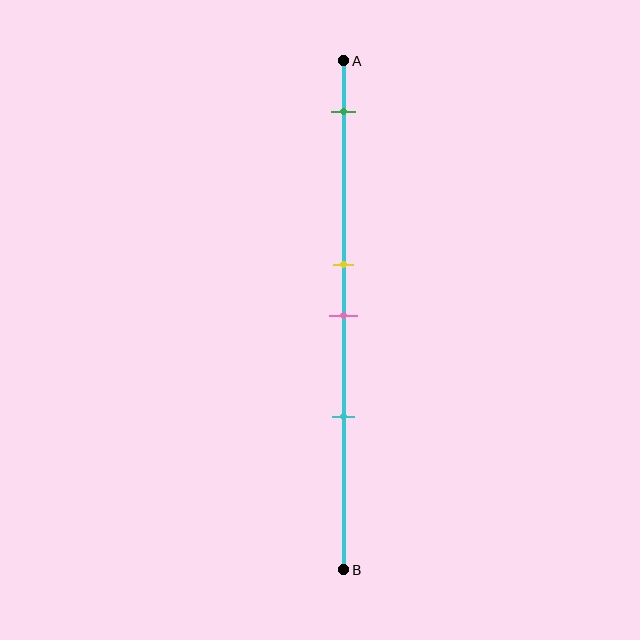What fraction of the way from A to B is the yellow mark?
The yellow mark is approximately 40% (0.4) of the way from A to B.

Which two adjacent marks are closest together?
The yellow and pink marks are the closest adjacent pair.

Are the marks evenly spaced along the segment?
No, the marks are not evenly spaced.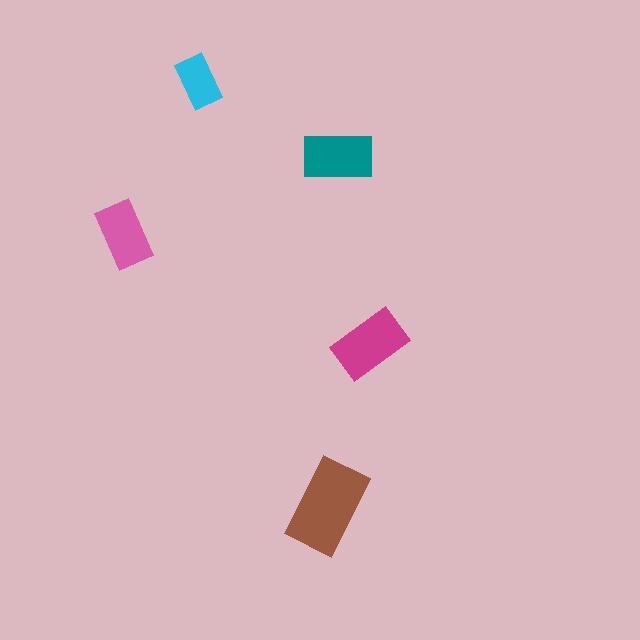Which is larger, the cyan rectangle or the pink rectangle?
The pink one.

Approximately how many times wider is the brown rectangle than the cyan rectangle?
About 2 times wider.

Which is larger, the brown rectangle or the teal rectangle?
The brown one.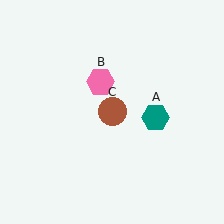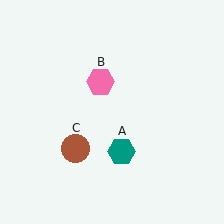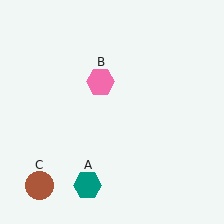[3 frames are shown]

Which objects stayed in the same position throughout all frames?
Pink hexagon (object B) remained stationary.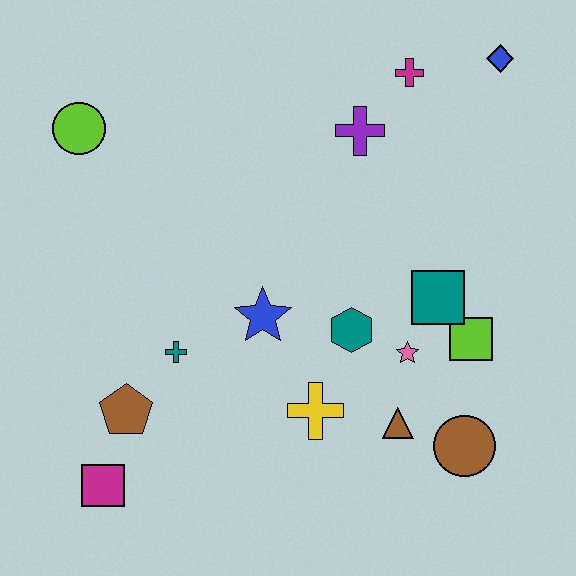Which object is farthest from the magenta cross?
The magenta square is farthest from the magenta cross.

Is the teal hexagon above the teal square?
No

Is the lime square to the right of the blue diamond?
No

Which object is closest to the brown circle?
The brown triangle is closest to the brown circle.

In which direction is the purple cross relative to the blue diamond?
The purple cross is to the left of the blue diamond.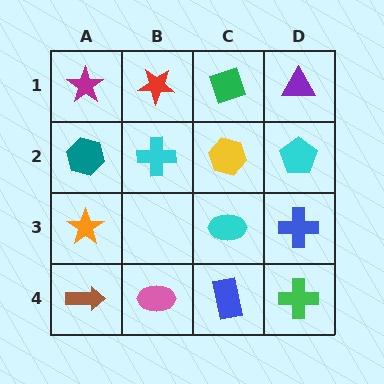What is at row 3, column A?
An orange star.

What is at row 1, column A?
A magenta star.